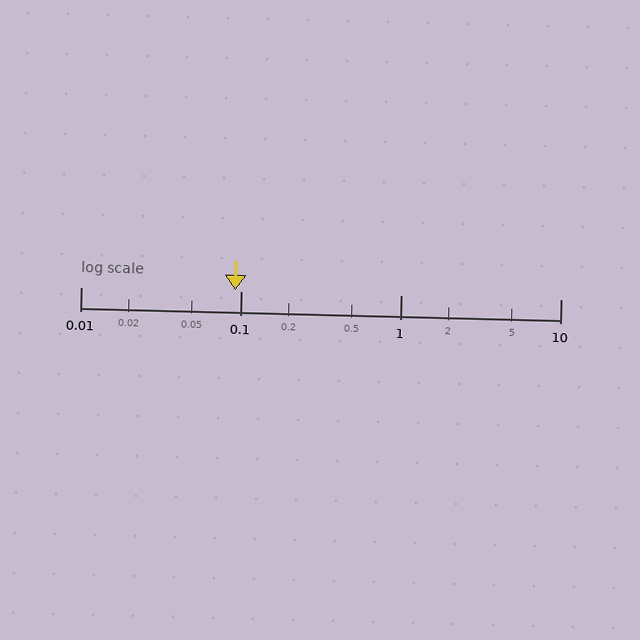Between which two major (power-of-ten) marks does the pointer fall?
The pointer is between 0.01 and 0.1.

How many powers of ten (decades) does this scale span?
The scale spans 3 decades, from 0.01 to 10.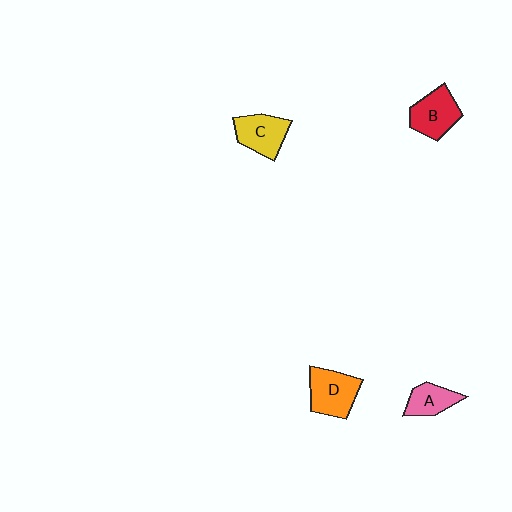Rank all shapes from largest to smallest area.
From largest to smallest: D (orange), B (red), C (yellow), A (pink).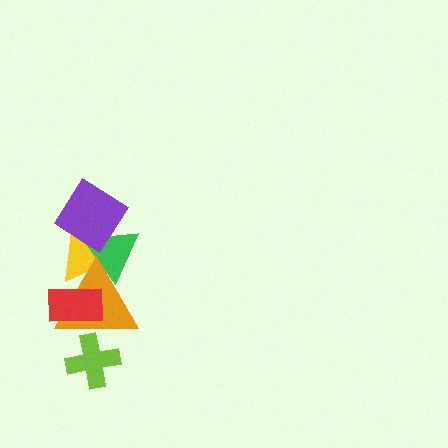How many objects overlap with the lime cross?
1 object overlaps with the lime cross.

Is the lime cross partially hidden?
Yes, it is partially covered by another shape.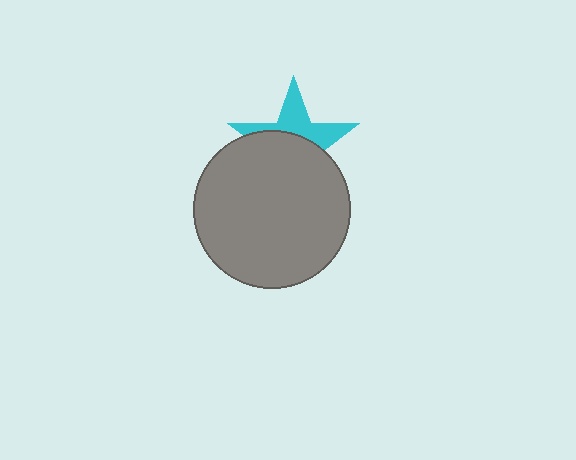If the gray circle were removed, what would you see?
You would see the complete cyan star.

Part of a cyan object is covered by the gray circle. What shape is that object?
It is a star.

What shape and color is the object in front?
The object in front is a gray circle.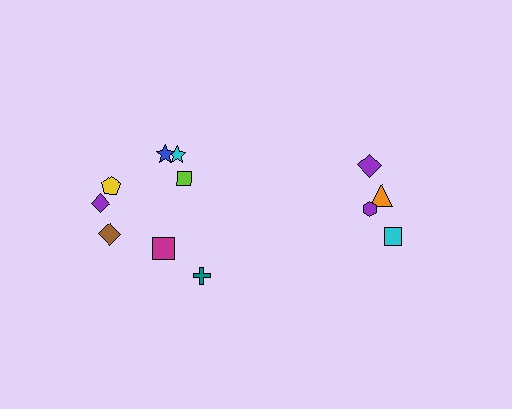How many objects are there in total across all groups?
There are 12 objects.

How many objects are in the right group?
There are 4 objects.